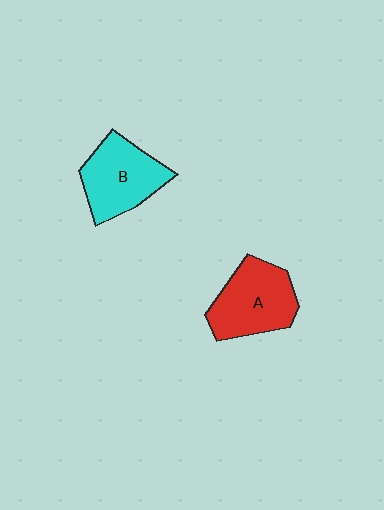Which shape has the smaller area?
Shape B (cyan).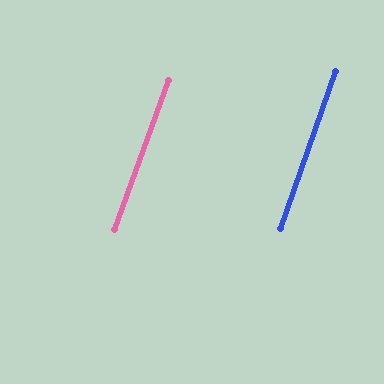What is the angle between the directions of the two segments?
Approximately 1 degree.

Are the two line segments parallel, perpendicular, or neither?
Parallel — their directions differ by only 0.6°.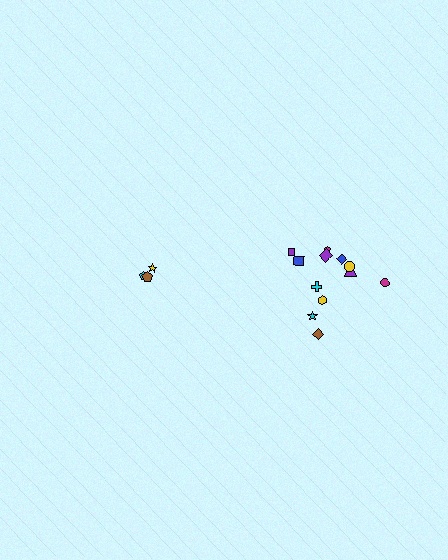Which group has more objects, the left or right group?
The right group.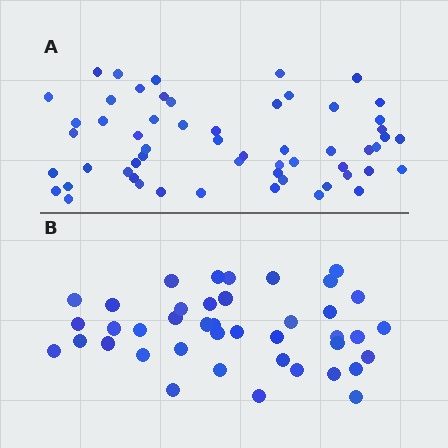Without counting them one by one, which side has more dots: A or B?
Region A (the top region) has more dots.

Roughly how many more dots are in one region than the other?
Region A has approximately 15 more dots than region B.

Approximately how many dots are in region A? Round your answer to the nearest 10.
About 60 dots. (The exact count is 57, which rounds to 60.)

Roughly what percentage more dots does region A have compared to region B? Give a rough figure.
About 40% more.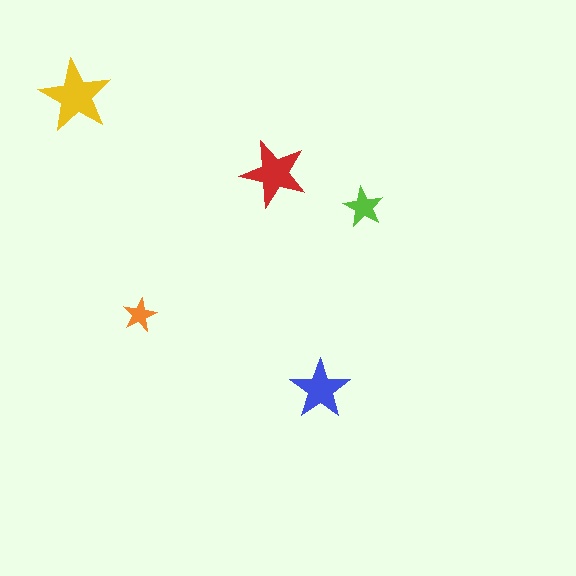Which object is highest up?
The yellow star is topmost.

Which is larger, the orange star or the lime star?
The lime one.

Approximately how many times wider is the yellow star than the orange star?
About 2 times wider.